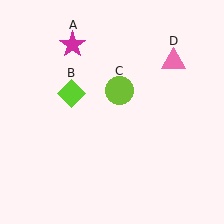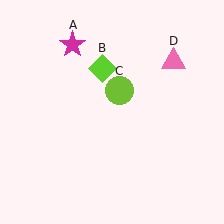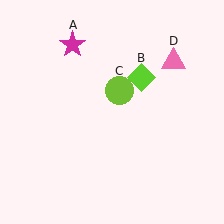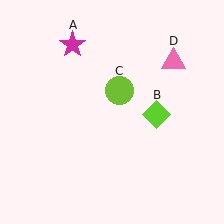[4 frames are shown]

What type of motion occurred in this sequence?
The lime diamond (object B) rotated clockwise around the center of the scene.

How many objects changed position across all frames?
1 object changed position: lime diamond (object B).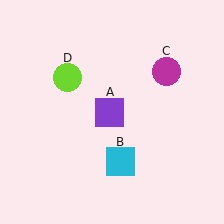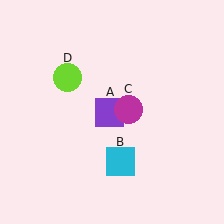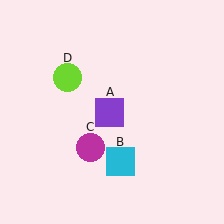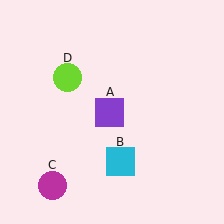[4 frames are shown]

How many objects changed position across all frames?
1 object changed position: magenta circle (object C).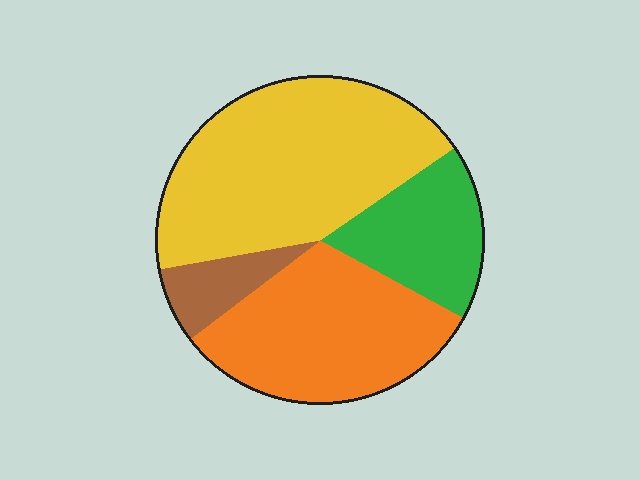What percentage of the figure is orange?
Orange covers 32% of the figure.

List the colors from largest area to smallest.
From largest to smallest: yellow, orange, green, brown.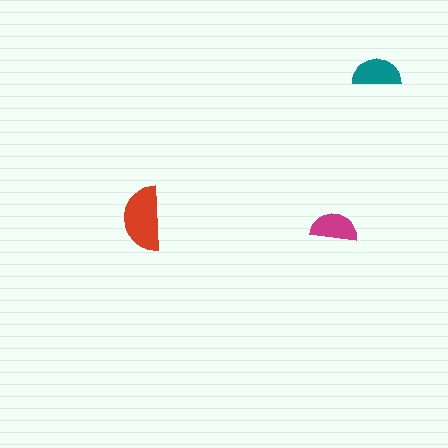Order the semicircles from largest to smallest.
the red one, the teal one, the magenta one.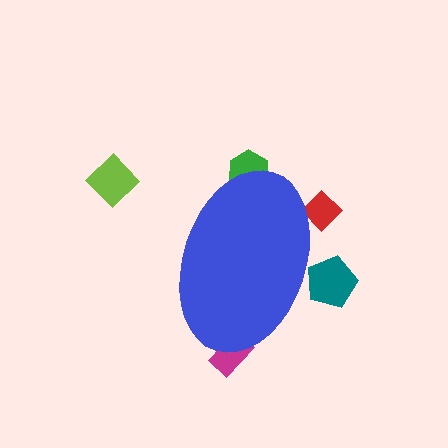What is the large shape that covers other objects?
A blue ellipse.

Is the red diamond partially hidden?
Yes, the red diamond is partially hidden behind the blue ellipse.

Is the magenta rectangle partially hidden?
Yes, the magenta rectangle is partially hidden behind the blue ellipse.